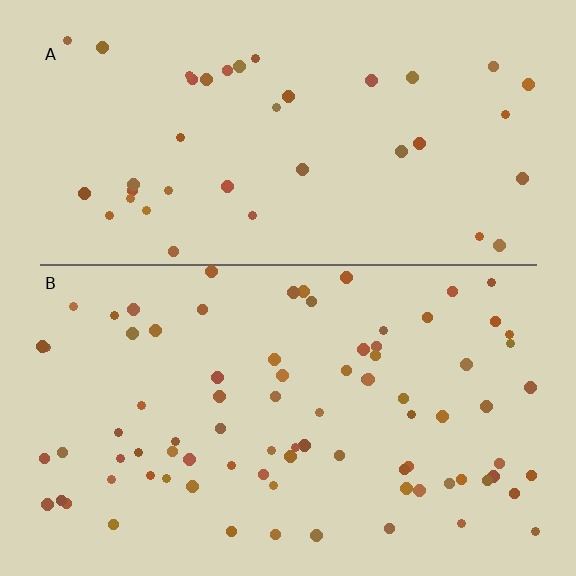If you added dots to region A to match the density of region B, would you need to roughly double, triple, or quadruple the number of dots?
Approximately double.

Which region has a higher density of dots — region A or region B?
B (the bottom).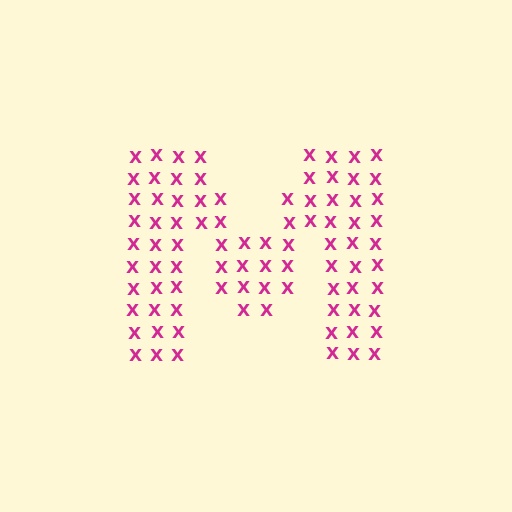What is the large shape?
The large shape is the letter M.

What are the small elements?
The small elements are letter X's.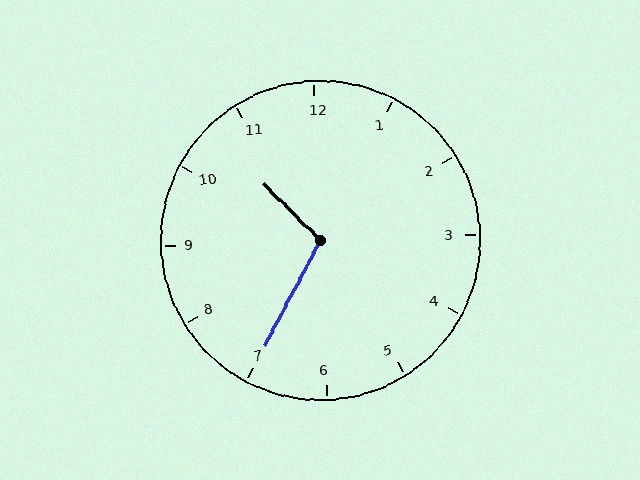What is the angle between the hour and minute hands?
Approximately 108 degrees.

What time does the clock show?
10:35.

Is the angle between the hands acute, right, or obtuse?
It is obtuse.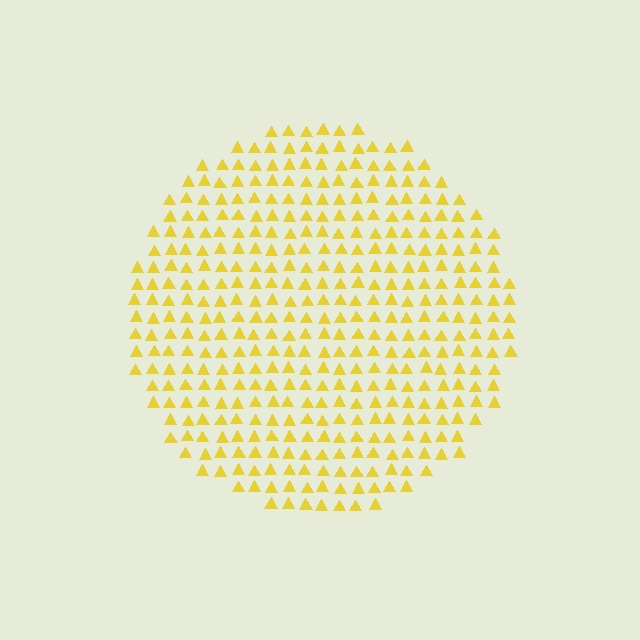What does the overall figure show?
The overall figure shows a circle.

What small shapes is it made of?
It is made of small triangles.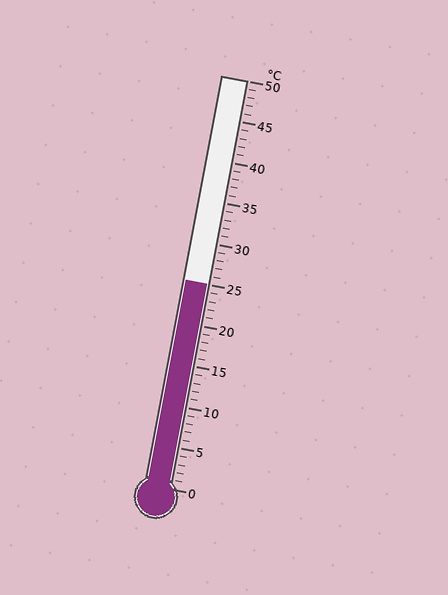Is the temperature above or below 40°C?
The temperature is below 40°C.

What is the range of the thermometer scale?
The thermometer scale ranges from 0°C to 50°C.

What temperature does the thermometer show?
The thermometer shows approximately 25°C.